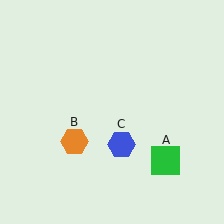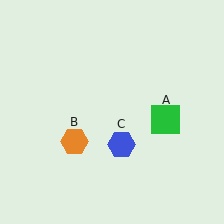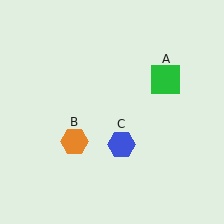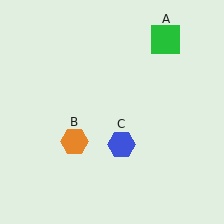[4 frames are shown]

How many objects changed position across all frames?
1 object changed position: green square (object A).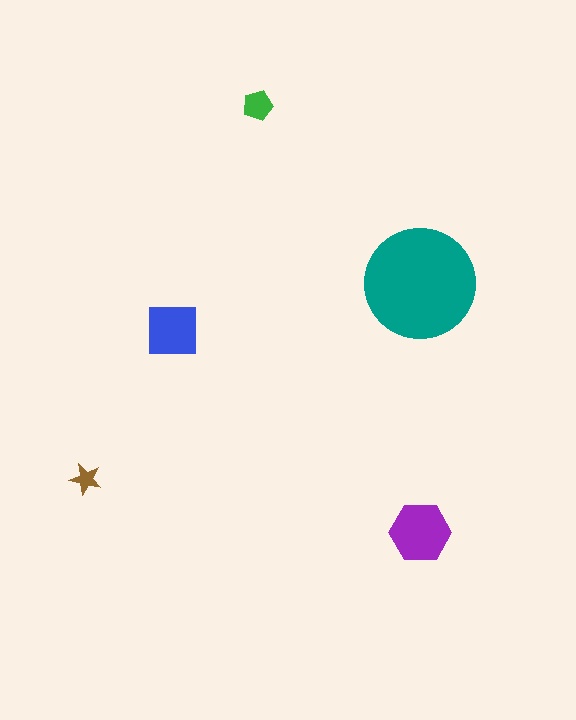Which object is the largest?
The teal circle.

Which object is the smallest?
The brown star.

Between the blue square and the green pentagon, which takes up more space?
The blue square.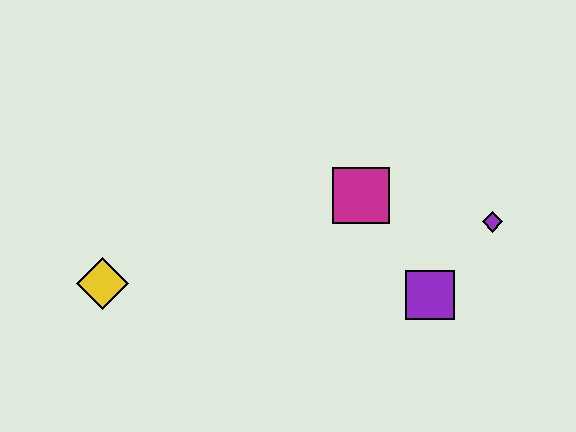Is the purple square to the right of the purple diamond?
No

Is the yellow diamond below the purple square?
No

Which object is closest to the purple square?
The purple diamond is closest to the purple square.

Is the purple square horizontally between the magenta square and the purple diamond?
Yes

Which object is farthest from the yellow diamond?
The purple diamond is farthest from the yellow diamond.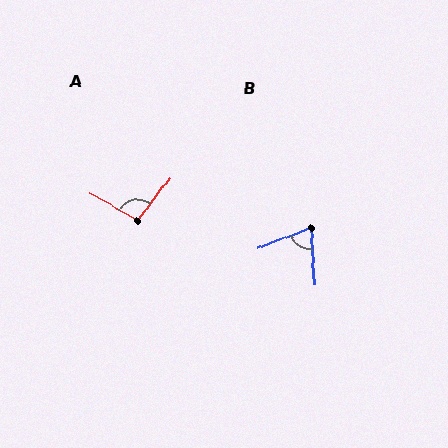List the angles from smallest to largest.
B (72°), A (97°).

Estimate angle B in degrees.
Approximately 72 degrees.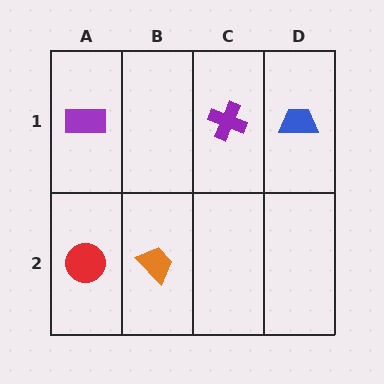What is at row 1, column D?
A blue trapezoid.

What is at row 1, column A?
A purple rectangle.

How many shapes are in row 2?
2 shapes.